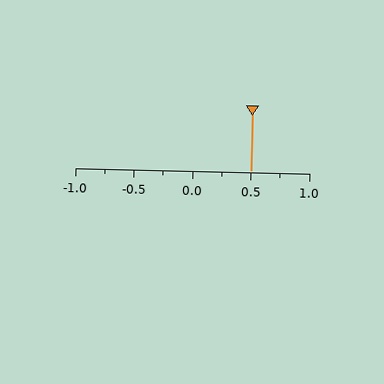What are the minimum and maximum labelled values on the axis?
The axis runs from -1.0 to 1.0.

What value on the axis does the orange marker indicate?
The marker indicates approximately 0.5.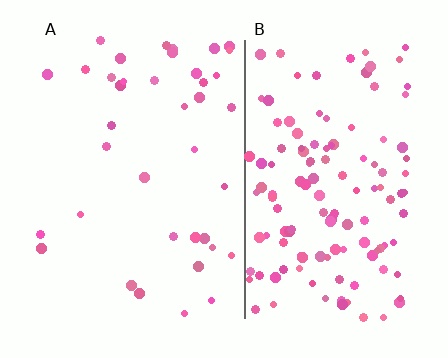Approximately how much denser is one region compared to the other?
Approximately 3.4× — region B over region A.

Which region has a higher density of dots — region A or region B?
B (the right).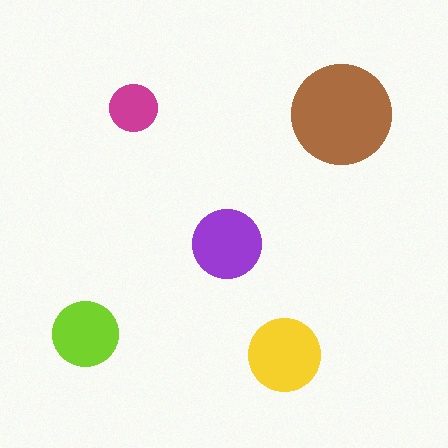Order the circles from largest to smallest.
the brown one, the yellow one, the purple one, the lime one, the magenta one.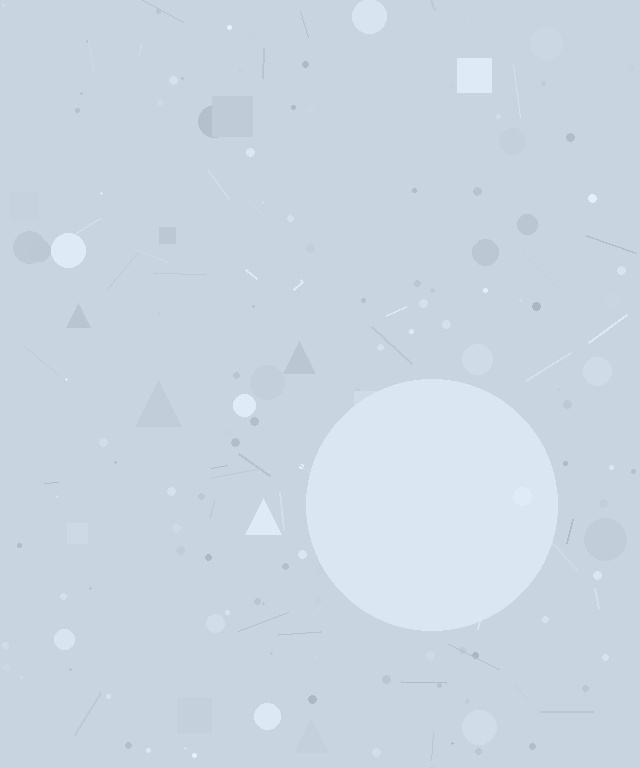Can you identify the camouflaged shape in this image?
The camouflaged shape is a circle.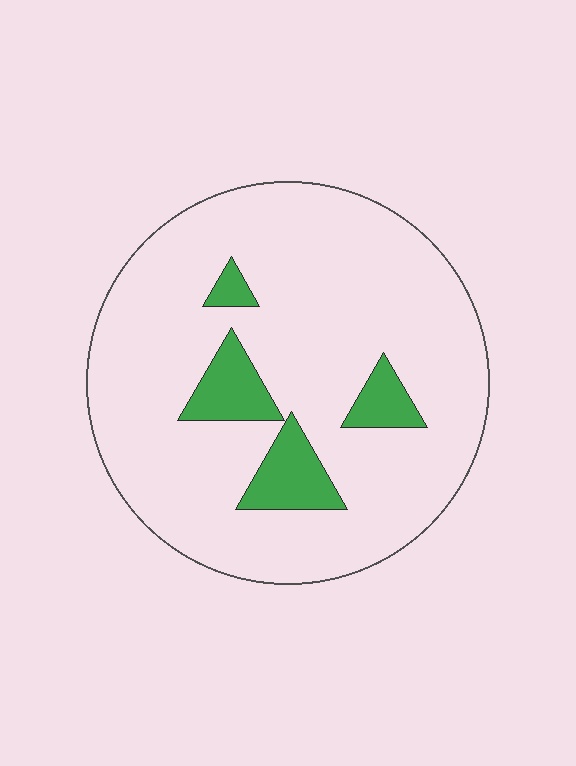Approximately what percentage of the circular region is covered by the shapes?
Approximately 10%.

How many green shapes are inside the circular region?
4.